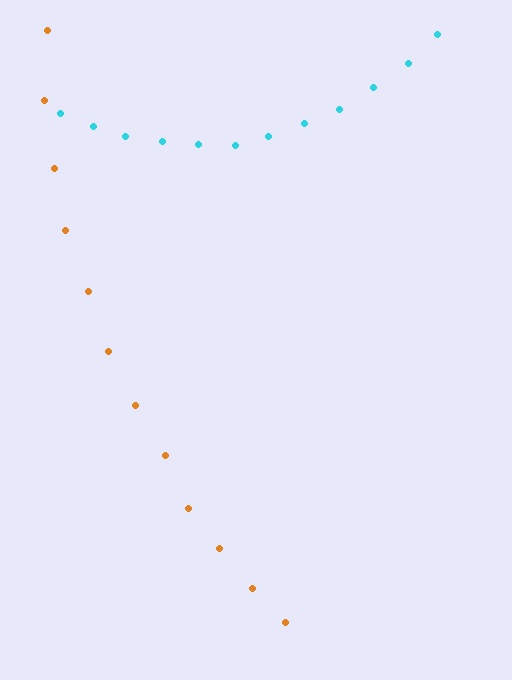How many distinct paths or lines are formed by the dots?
There are 2 distinct paths.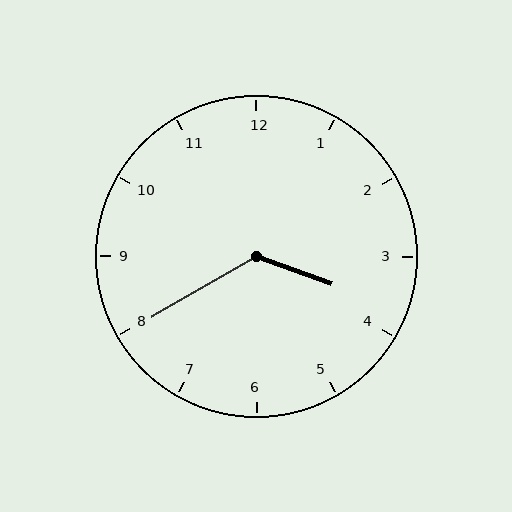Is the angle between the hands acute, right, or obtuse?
It is obtuse.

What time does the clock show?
3:40.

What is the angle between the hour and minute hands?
Approximately 130 degrees.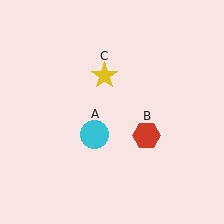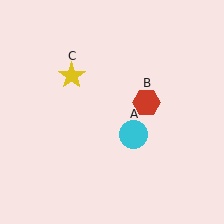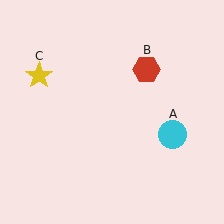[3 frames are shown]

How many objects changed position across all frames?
3 objects changed position: cyan circle (object A), red hexagon (object B), yellow star (object C).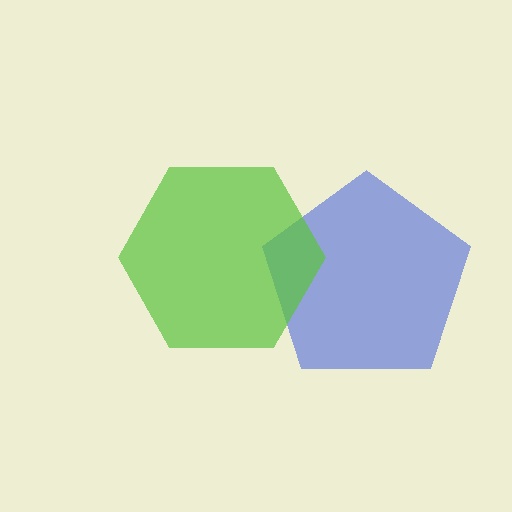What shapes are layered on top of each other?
The layered shapes are: a blue pentagon, a lime hexagon.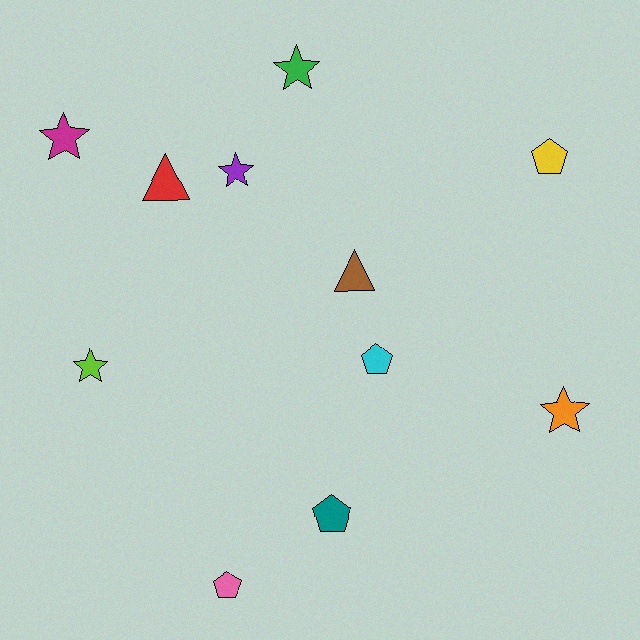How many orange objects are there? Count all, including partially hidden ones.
There is 1 orange object.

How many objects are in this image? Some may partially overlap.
There are 11 objects.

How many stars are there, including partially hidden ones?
There are 5 stars.